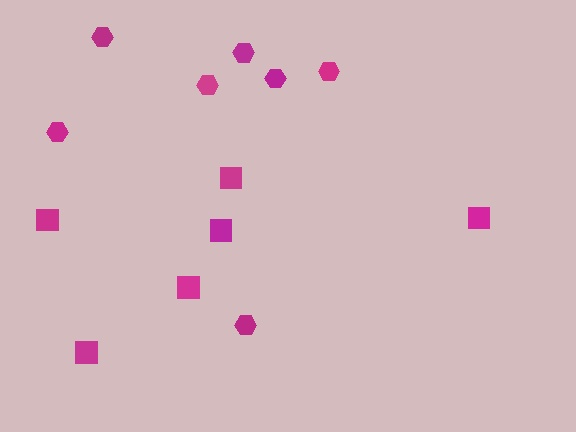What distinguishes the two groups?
There are 2 groups: one group of hexagons (7) and one group of squares (6).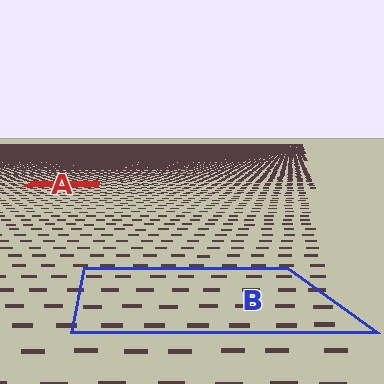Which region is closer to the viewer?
Region B is closer. The texture elements there are larger and more spread out.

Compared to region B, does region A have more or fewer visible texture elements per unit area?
Region A has more texture elements per unit area — they are packed more densely because it is farther away.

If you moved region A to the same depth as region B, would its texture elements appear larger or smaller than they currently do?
They would appear larger. At a closer depth, the same texture elements are projected at a bigger on-screen size.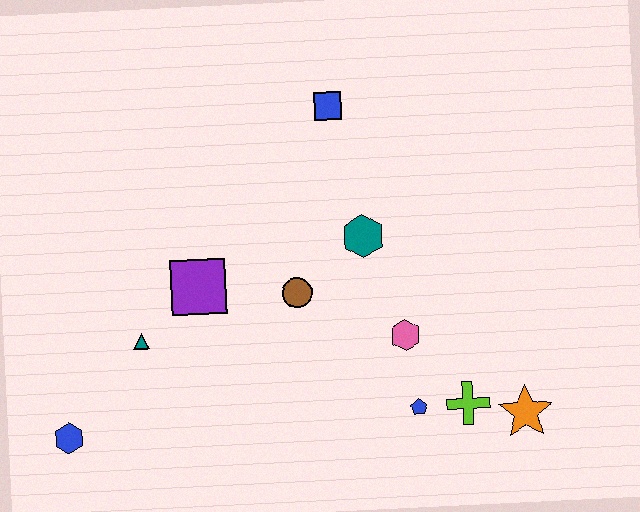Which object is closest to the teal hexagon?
The brown circle is closest to the teal hexagon.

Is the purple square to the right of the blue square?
No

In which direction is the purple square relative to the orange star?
The purple square is to the left of the orange star.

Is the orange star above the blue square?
No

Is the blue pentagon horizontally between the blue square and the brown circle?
No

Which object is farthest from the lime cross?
The blue hexagon is farthest from the lime cross.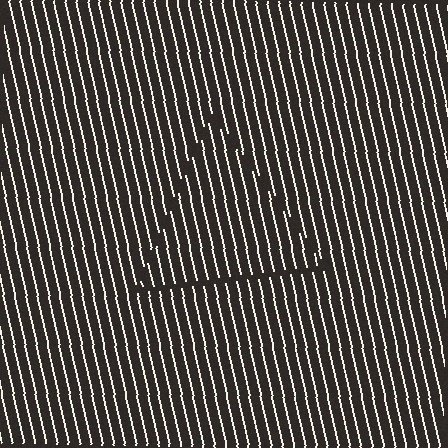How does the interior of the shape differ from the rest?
The interior of the shape contains the same grating, shifted by half a period — the contour is defined by the phase discontinuity where line-ends from the inner and outer gratings abut.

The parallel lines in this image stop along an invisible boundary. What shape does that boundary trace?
An illusory triangle. The interior of the shape contains the same grating, shifted by half a period — the contour is defined by the phase discontinuity where line-ends from the inner and outer gratings abut.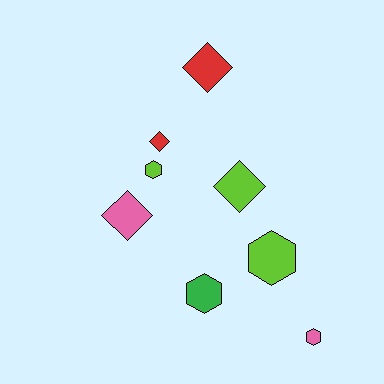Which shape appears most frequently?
Hexagon, with 4 objects.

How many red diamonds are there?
There are 2 red diamonds.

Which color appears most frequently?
Lime, with 3 objects.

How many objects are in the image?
There are 8 objects.